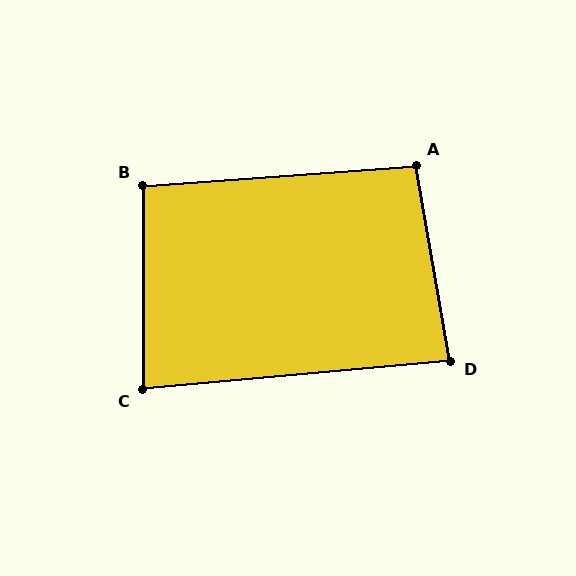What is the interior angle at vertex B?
Approximately 94 degrees (approximately right).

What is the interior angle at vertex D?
Approximately 86 degrees (approximately right).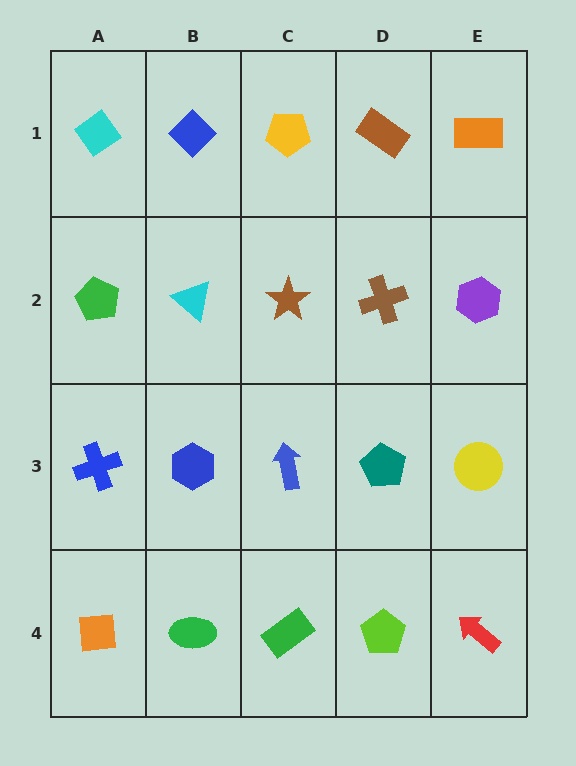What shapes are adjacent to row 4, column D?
A teal pentagon (row 3, column D), a green rectangle (row 4, column C), a red arrow (row 4, column E).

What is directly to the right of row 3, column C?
A teal pentagon.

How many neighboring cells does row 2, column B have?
4.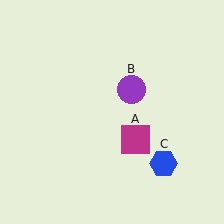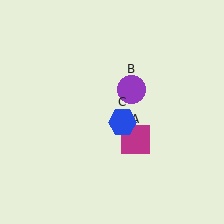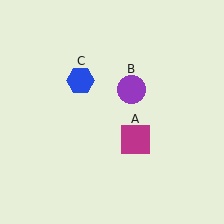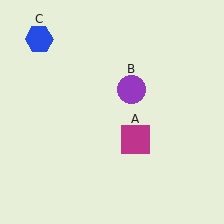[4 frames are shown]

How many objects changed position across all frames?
1 object changed position: blue hexagon (object C).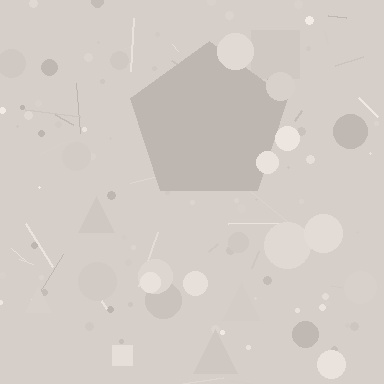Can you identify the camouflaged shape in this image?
The camouflaged shape is a pentagon.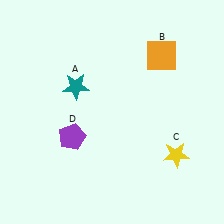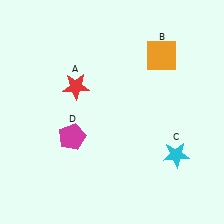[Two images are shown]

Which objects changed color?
A changed from teal to red. C changed from yellow to cyan. D changed from purple to magenta.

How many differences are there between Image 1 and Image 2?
There are 3 differences between the two images.